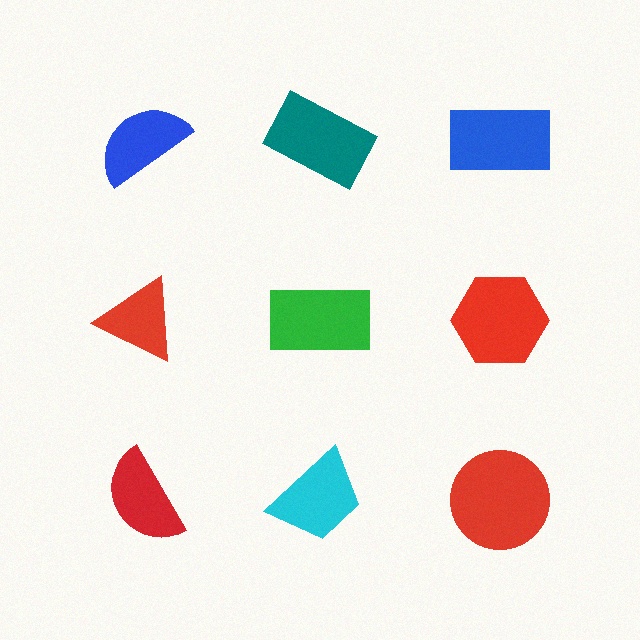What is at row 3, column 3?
A red circle.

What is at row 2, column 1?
A red triangle.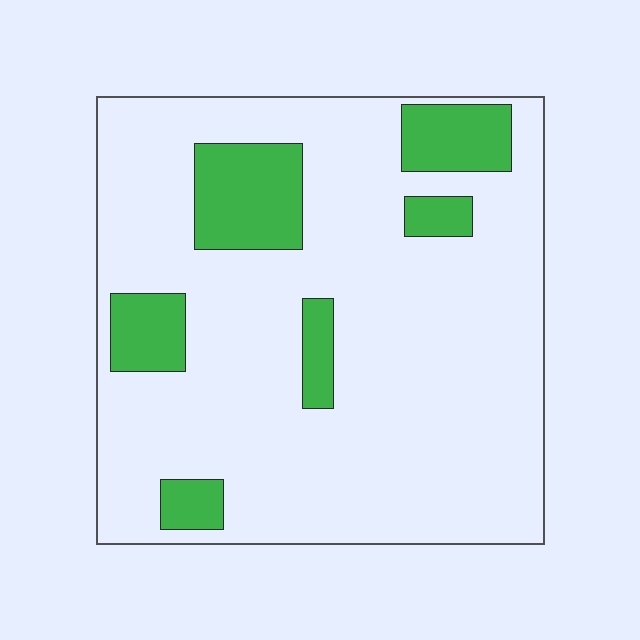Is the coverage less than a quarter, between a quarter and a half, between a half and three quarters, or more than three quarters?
Less than a quarter.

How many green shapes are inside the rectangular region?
6.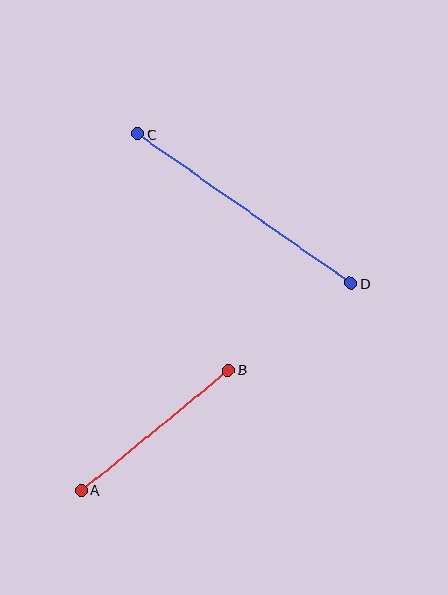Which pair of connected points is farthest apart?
Points C and D are farthest apart.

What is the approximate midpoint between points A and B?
The midpoint is at approximately (155, 430) pixels.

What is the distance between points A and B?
The distance is approximately 190 pixels.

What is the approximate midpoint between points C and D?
The midpoint is at approximately (244, 209) pixels.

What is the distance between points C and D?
The distance is approximately 260 pixels.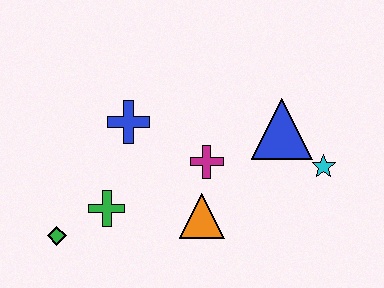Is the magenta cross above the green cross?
Yes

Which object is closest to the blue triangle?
The cyan star is closest to the blue triangle.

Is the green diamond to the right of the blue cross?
No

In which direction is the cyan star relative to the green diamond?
The cyan star is to the right of the green diamond.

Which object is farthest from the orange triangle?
The green diamond is farthest from the orange triangle.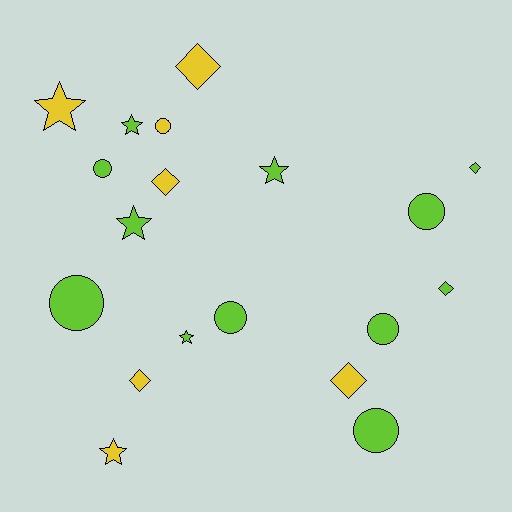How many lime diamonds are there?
There are 2 lime diamonds.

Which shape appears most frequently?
Circle, with 7 objects.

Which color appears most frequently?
Lime, with 12 objects.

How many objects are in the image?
There are 19 objects.